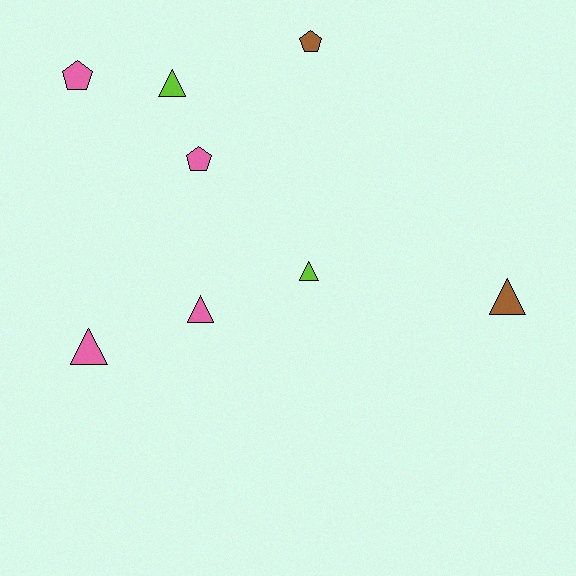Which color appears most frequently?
Pink, with 4 objects.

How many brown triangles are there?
There is 1 brown triangle.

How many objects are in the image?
There are 8 objects.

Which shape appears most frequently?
Triangle, with 5 objects.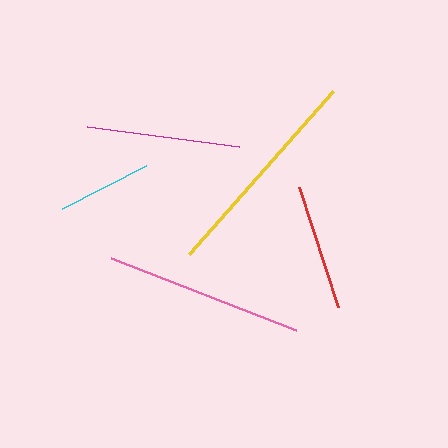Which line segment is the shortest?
The cyan line is the shortest at approximately 95 pixels.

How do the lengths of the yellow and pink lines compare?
The yellow and pink lines are approximately the same length.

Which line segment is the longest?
The yellow line is the longest at approximately 217 pixels.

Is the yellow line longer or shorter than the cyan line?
The yellow line is longer than the cyan line.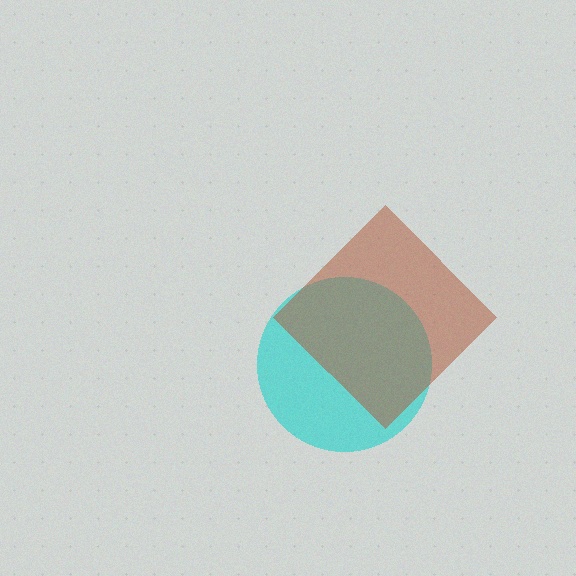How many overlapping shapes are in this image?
There are 2 overlapping shapes in the image.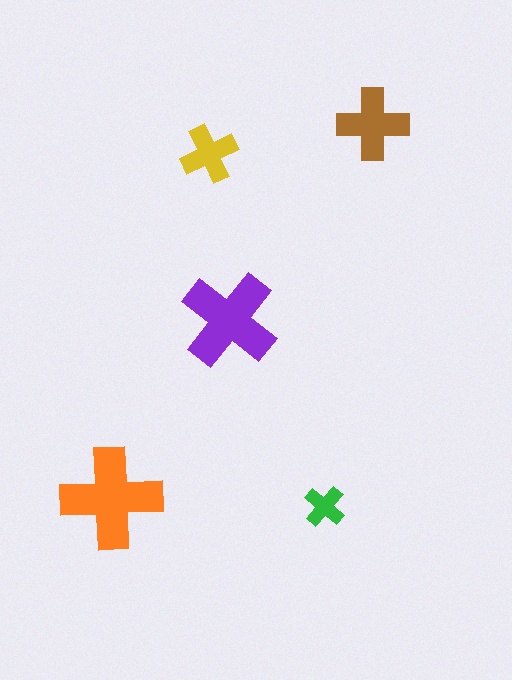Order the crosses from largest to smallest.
the orange one, the purple one, the brown one, the yellow one, the green one.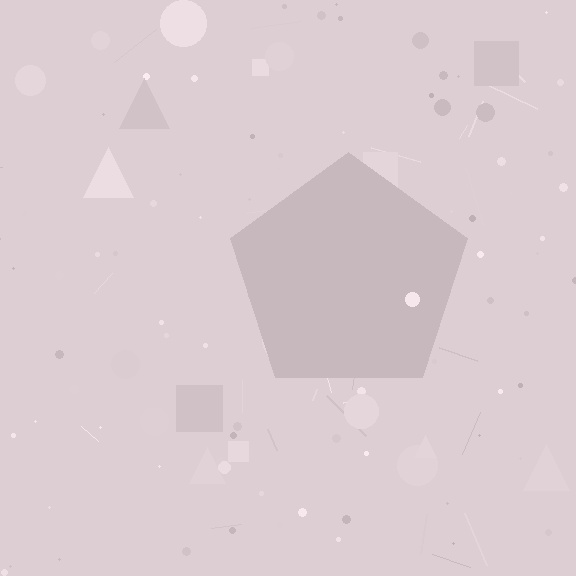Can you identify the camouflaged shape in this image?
The camouflaged shape is a pentagon.